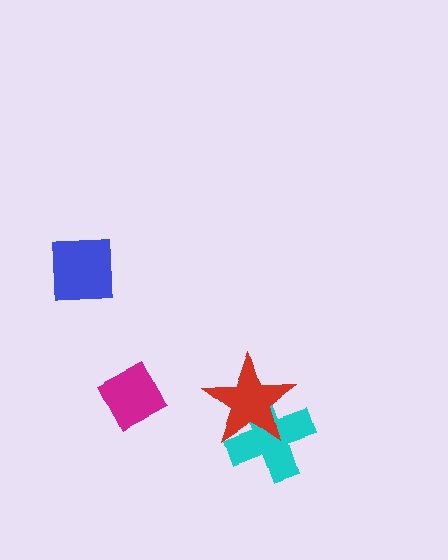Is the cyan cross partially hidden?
Yes, it is partially covered by another shape.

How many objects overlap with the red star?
1 object overlaps with the red star.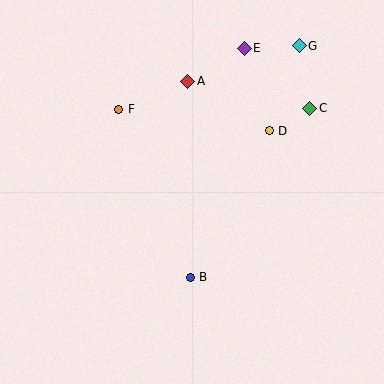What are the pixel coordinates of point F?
Point F is at (119, 109).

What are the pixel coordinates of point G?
Point G is at (299, 46).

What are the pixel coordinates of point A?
Point A is at (188, 81).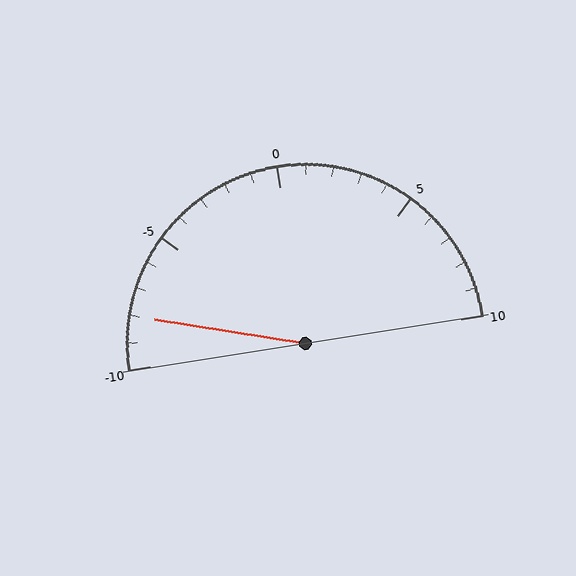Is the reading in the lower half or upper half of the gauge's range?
The reading is in the lower half of the range (-10 to 10).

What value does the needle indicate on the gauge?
The needle indicates approximately -8.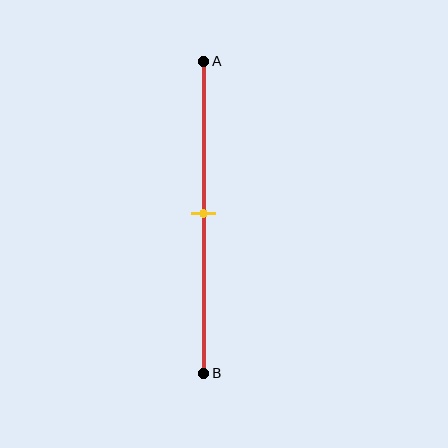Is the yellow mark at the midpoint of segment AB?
Yes, the mark is approximately at the midpoint.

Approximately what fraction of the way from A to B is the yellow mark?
The yellow mark is approximately 50% of the way from A to B.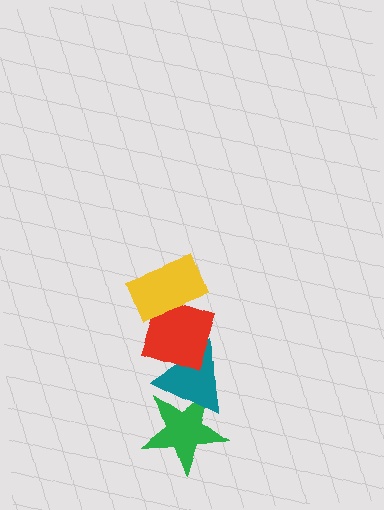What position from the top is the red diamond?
The red diamond is 2nd from the top.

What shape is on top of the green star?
The teal triangle is on top of the green star.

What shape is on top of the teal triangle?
The red diamond is on top of the teal triangle.